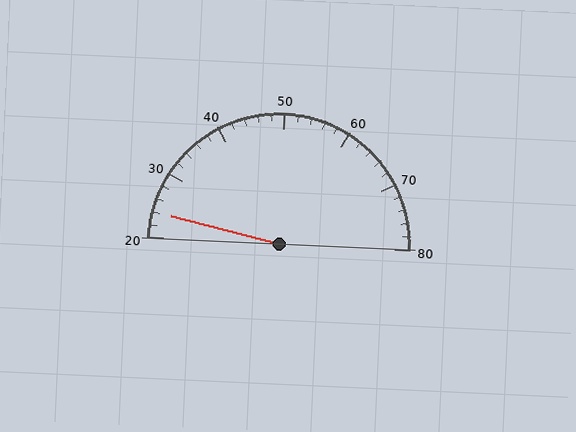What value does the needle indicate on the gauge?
The needle indicates approximately 24.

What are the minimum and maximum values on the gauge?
The gauge ranges from 20 to 80.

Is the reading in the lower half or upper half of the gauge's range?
The reading is in the lower half of the range (20 to 80).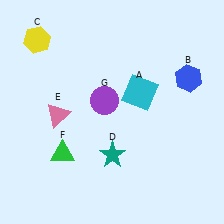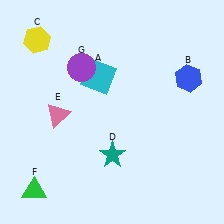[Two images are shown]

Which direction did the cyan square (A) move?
The cyan square (A) moved left.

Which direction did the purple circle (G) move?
The purple circle (G) moved up.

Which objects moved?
The objects that moved are: the cyan square (A), the green triangle (F), the purple circle (G).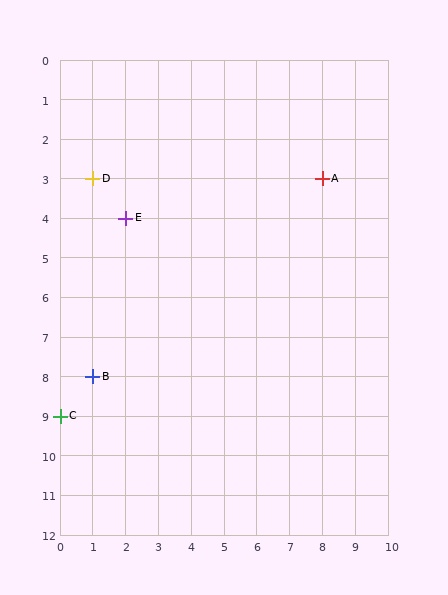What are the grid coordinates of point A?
Point A is at grid coordinates (8, 3).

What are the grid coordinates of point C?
Point C is at grid coordinates (0, 9).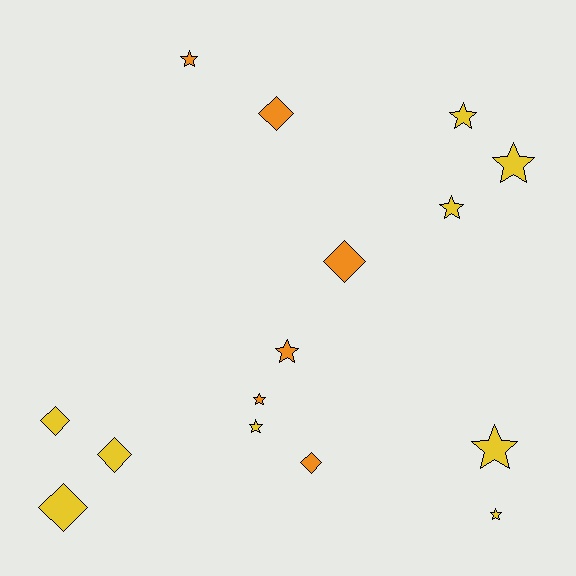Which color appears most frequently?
Yellow, with 9 objects.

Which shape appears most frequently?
Star, with 9 objects.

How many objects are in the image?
There are 15 objects.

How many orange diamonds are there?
There are 3 orange diamonds.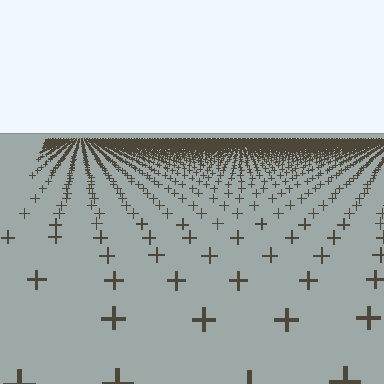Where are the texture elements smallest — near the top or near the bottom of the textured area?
Near the top.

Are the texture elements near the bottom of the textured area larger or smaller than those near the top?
Larger. Near the bottom, elements are closer to the viewer and appear at a bigger on-screen size.